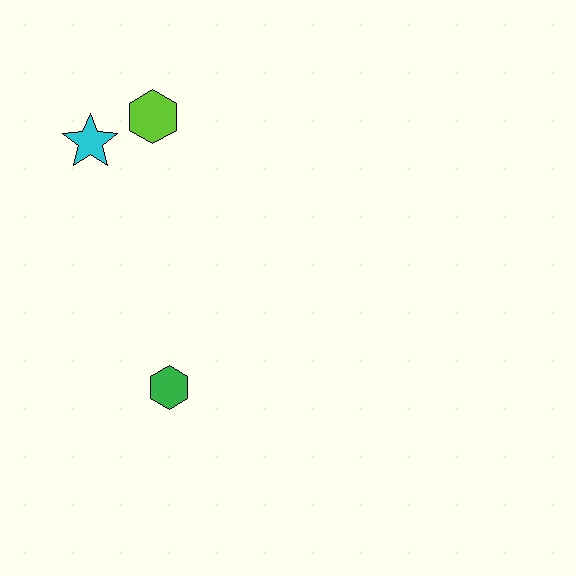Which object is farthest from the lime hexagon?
The green hexagon is farthest from the lime hexagon.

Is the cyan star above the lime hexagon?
No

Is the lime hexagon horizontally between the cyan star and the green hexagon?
Yes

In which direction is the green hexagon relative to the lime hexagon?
The green hexagon is below the lime hexagon.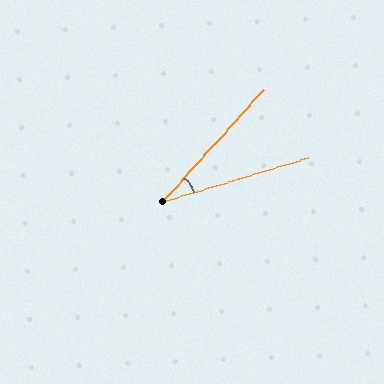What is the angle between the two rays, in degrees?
Approximately 31 degrees.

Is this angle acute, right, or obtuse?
It is acute.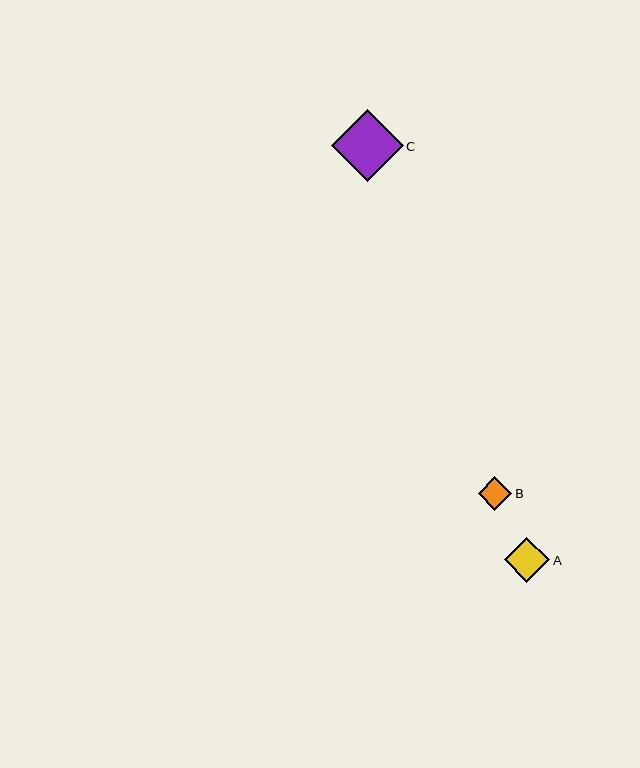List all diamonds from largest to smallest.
From largest to smallest: C, A, B.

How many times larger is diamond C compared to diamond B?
Diamond C is approximately 2.1 times the size of diamond B.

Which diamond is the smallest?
Diamond B is the smallest with a size of approximately 33 pixels.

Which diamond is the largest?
Diamond C is the largest with a size of approximately 72 pixels.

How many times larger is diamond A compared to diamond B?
Diamond A is approximately 1.3 times the size of diamond B.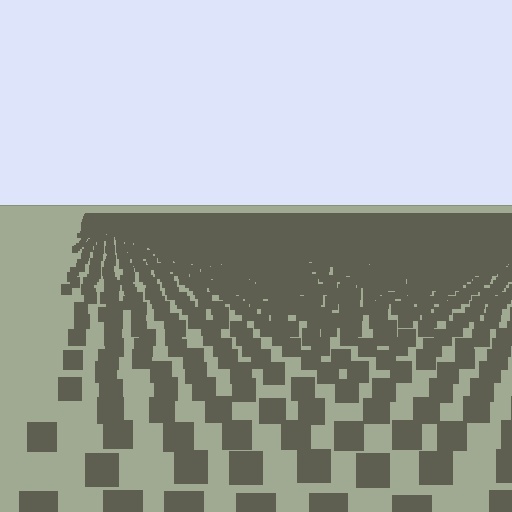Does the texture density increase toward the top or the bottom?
Density increases toward the top.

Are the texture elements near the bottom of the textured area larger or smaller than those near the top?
Larger. Near the bottom, elements are closer to the viewer and appear at a bigger on-screen size.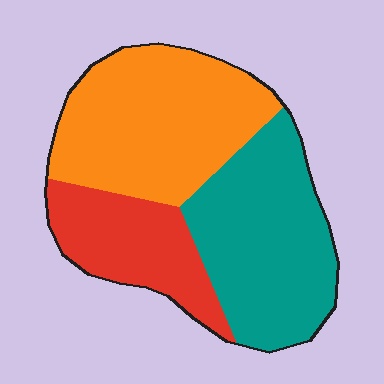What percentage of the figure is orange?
Orange takes up between a third and a half of the figure.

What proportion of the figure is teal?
Teal takes up about three eighths (3/8) of the figure.